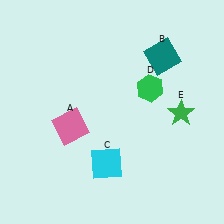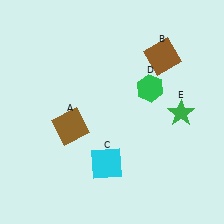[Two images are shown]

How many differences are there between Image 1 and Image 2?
There are 2 differences between the two images.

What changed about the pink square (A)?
In Image 1, A is pink. In Image 2, it changed to brown.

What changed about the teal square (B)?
In Image 1, B is teal. In Image 2, it changed to brown.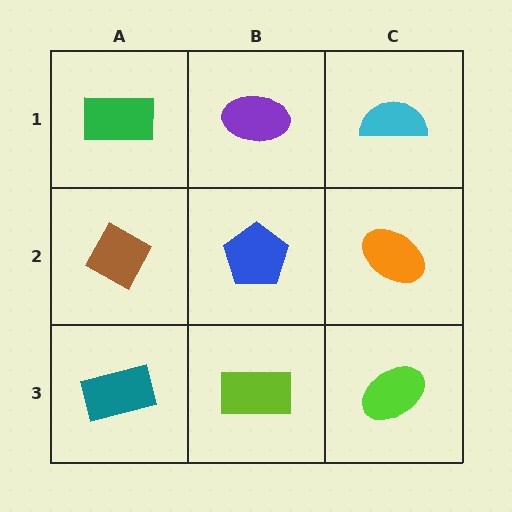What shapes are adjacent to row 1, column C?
An orange ellipse (row 2, column C), a purple ellipse (row 1, column B).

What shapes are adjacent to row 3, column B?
A blue pentagon (row 2, column B), a teal rectangle (row 3, column A), a lime ellipse (row 3, column C).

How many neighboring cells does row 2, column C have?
3.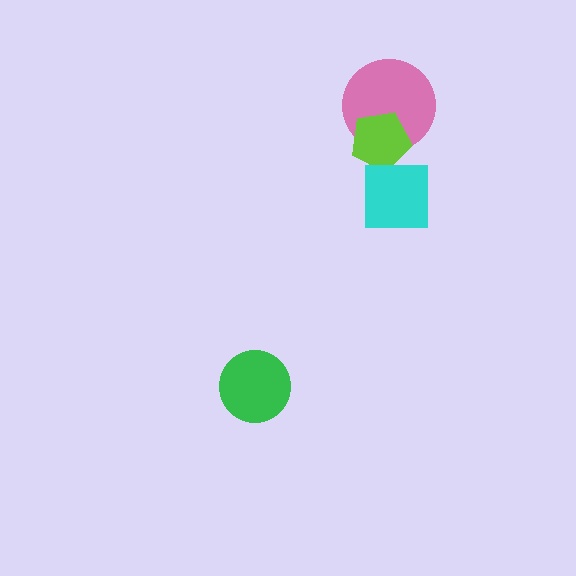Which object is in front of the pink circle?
The lime pentagon is in front of the pink circle.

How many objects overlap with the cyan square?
0 objects overlap with the cyan square.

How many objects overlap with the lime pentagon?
1 object overlaps with the lime pentagon.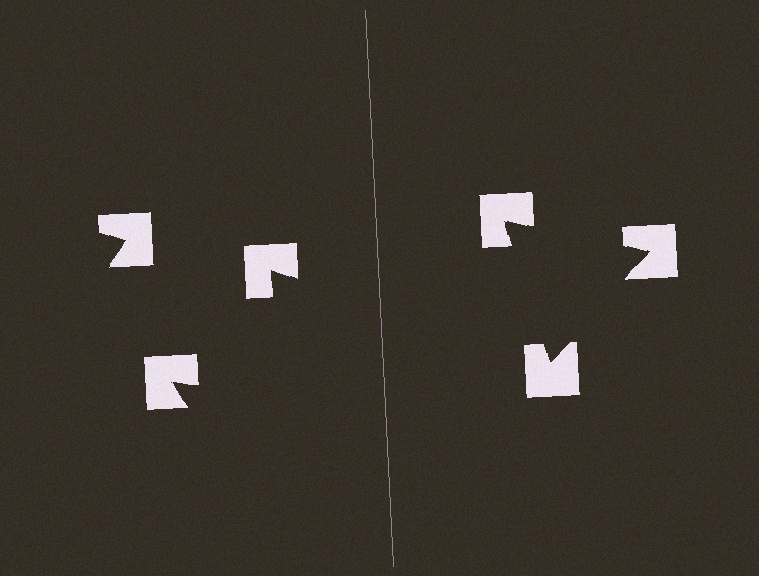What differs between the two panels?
The notched squares are positioned identically on both sides; only the wedge orientations differ. On the right they align to a triangle; on the left they are misaligned.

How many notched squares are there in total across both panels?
6 — 3 on each side.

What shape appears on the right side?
An illusory triangle.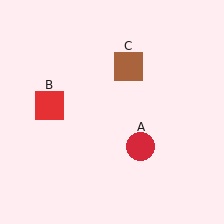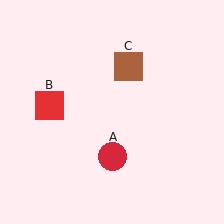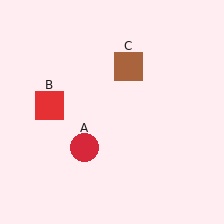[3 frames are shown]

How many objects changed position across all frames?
1 object changed position: red circle (object A).